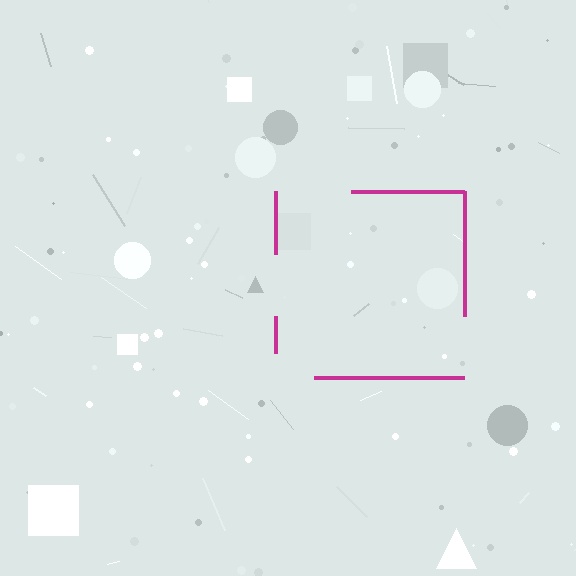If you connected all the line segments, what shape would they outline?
They would outline a square.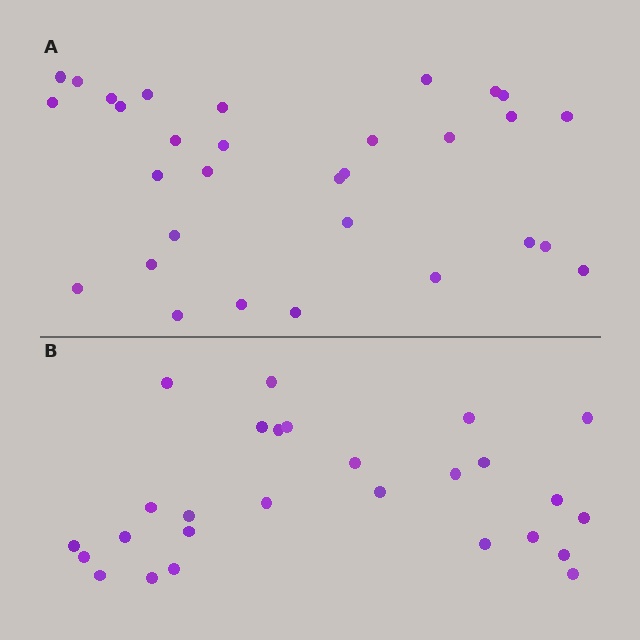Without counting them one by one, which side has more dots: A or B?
Region A (the top region) has more dots.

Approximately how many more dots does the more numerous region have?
Region A has about 4 more dots than region B.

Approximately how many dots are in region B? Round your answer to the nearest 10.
About 30 dots. (The exact count is 27, which rounds to 30.)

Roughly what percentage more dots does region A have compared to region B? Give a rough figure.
About 15% more.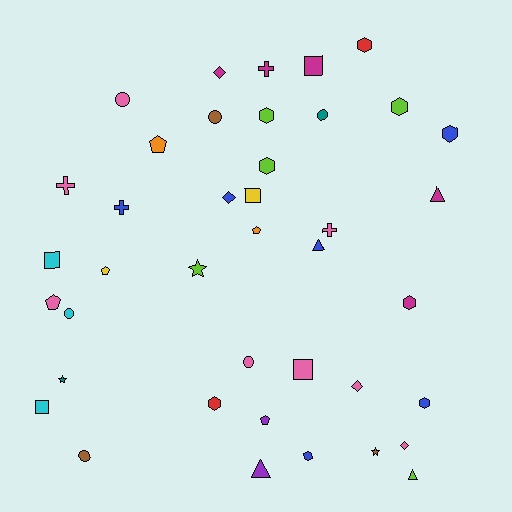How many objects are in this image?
There are 40 objects.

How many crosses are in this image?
There are 4 crosses.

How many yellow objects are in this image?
There are 2 yellow objects.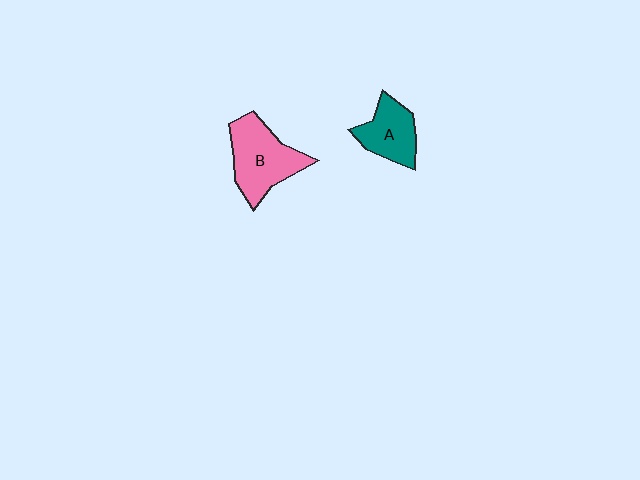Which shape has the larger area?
Shape B (pink).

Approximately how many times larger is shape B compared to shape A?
Approximately 1.5 times.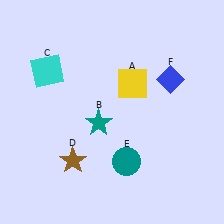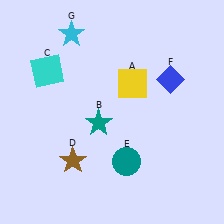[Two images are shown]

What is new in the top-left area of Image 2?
A cyan star (G) was added in the top-left area of Image 2.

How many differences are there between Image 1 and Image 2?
There is 1 difference between the two images.